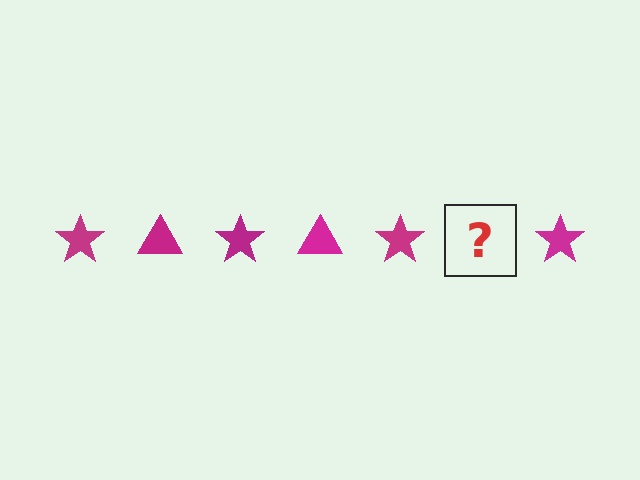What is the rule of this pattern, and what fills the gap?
The rule is that the pattern cycles through star, triangle shapes in magenta. The gap should be filled with a magenta triangle.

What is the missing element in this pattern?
The missing element is a magenta triangle.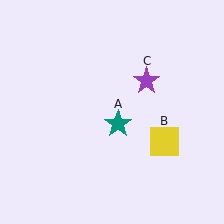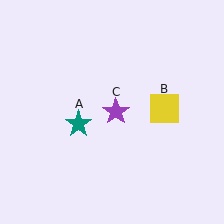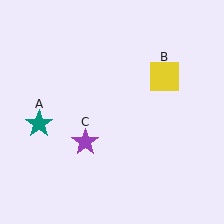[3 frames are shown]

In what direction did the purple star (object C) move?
The purple star (object C) moved down and to the left.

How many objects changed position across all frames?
3 objects changed position: teal star (object A), yellow square (object B), purple star (object C).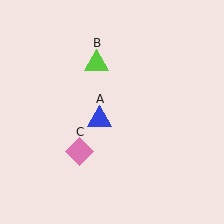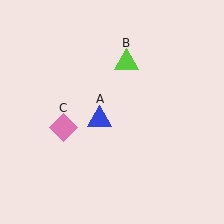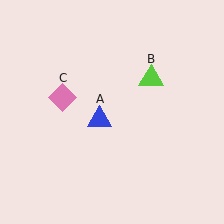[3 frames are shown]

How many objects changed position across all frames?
2 objects changed position: lime triangle (object B), pink diamond (object C).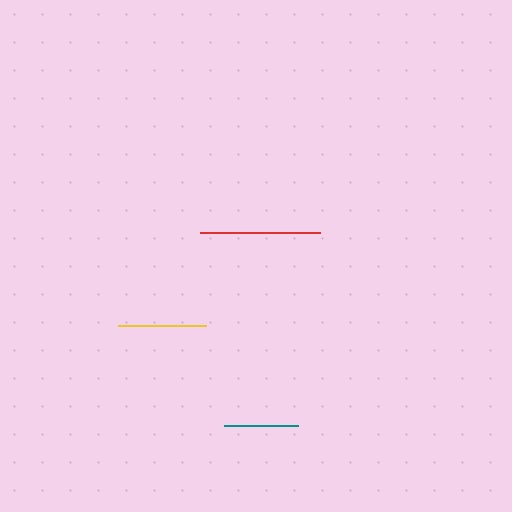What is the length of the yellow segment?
The yellow segment is approximately 88 pixels long.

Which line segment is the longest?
The red line is the longest at approximately 121 pixels.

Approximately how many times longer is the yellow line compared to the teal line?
The yellow line is approximately 1.2 times the length of the teal line.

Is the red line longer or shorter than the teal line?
The red line is longer than the teal line.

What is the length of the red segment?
The red segment is approximately 121 pixels long.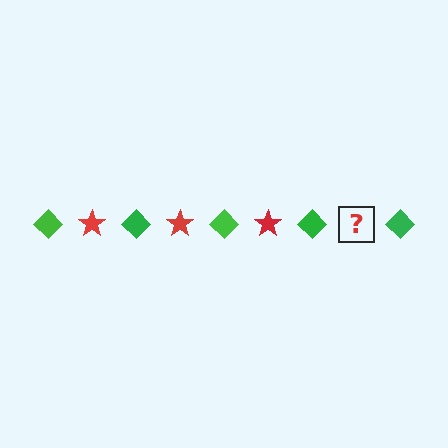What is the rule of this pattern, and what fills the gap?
The rule is that the pattern alternates between green diamond and red star. The gap should be filled with a red star.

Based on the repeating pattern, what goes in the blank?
The blank should be a red star.